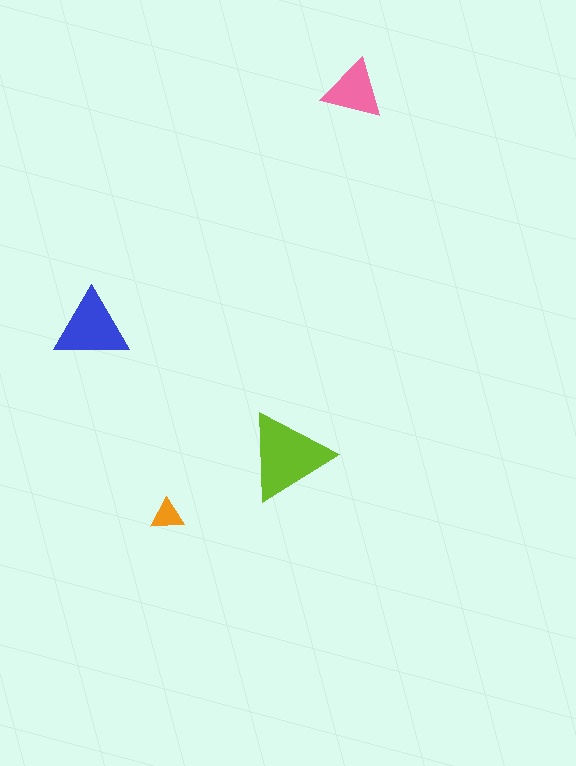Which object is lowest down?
The orange triangle is bottommost.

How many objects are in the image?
There are 4 objects in the image.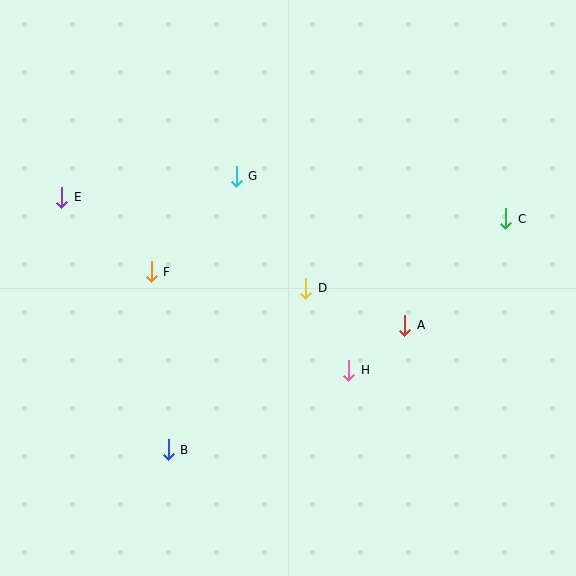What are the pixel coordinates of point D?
Point D is at (306, 288).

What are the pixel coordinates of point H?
Point H is at (349, 370).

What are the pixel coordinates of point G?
Point G is at (236, 176).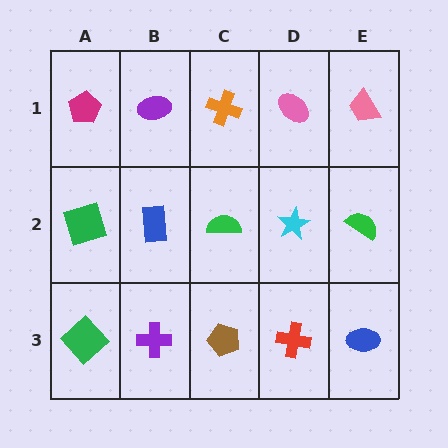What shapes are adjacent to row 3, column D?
A cyan star (row 2, column D), a brown pentagon (row 3, column C), a blue ellipse (row 3, column E).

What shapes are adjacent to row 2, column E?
A pink trapezoid (row 1, column E), a blue ellipse (row 3, column E), a cyan star (row 2, column D).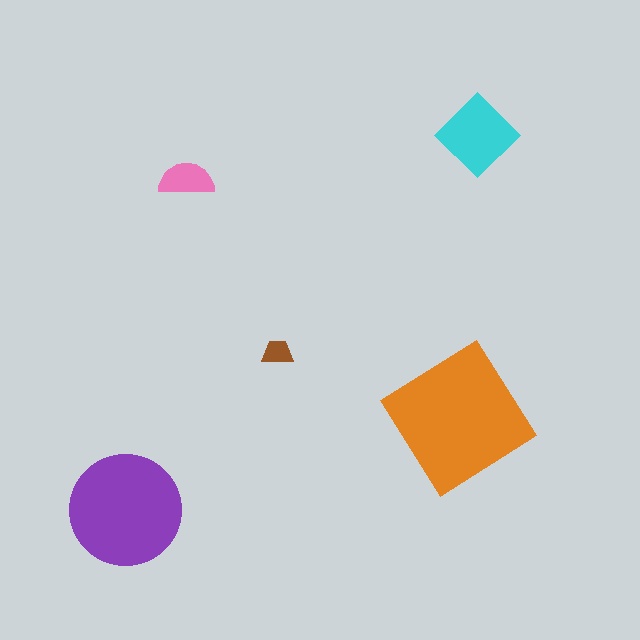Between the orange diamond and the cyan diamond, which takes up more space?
The orange diamond.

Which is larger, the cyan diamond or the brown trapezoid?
The cyan diamond.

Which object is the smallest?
The brown trapezoid.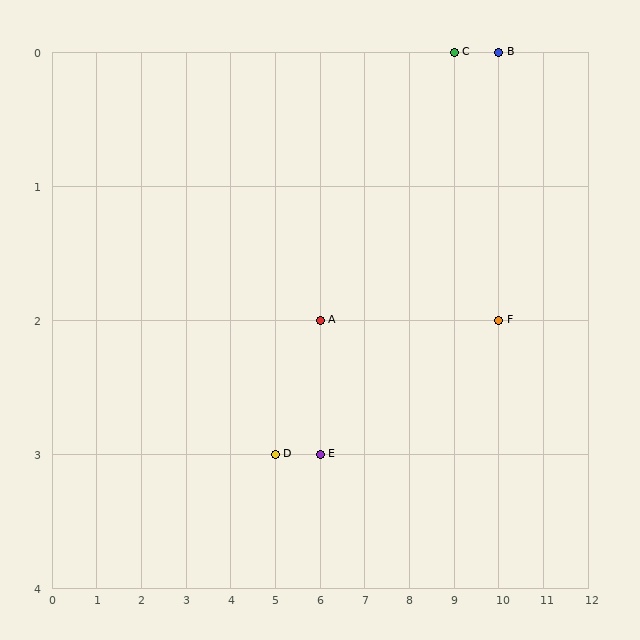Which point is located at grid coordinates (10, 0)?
Point B is at (10, 0).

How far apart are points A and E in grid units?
Points A and E are 1 row apart.